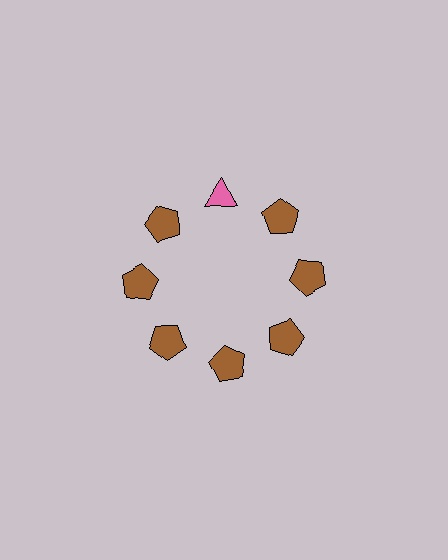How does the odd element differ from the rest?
It differs in both color (pink instead of brown) and shape (triangle instead of pentagon).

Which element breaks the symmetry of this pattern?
The pink triangle at roughly the 12 o'clock position breaks the symmetry. All other shapes are brown pentagons.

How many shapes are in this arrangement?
There are 8 shapes arranged in a ring pattern.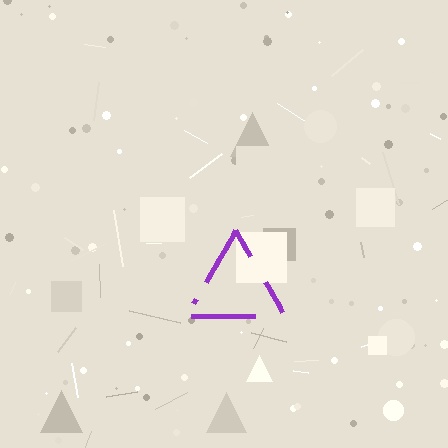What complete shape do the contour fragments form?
The contour fragments form a triangle.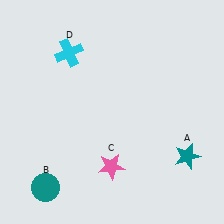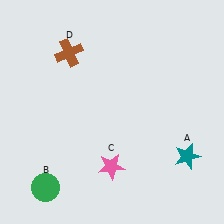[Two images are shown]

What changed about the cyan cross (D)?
In Image 1, D is cyan. In Image 2, it changed to brown.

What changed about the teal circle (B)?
In Image 1, B is teal. In Image 2, it changed to green.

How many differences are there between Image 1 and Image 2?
There are 2 differences between the two images.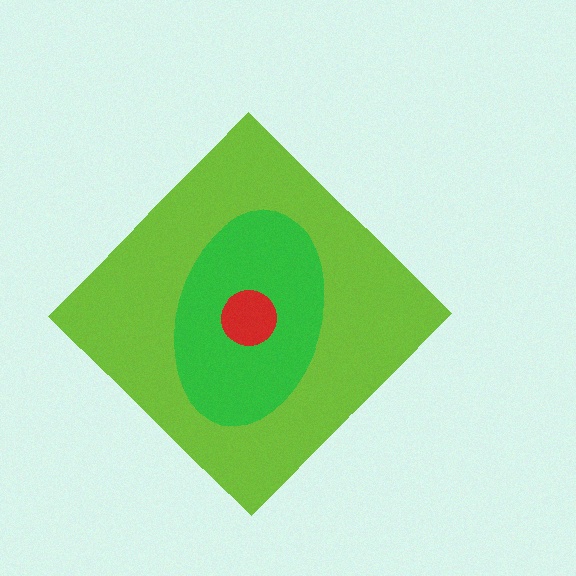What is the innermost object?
The red circle.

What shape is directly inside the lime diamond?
The green ellipse.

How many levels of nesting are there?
3.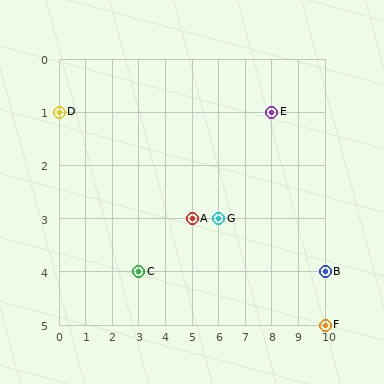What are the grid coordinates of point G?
Point G is at grid coordinates (6, 3).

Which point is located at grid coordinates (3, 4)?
Point C is at (3, 4).